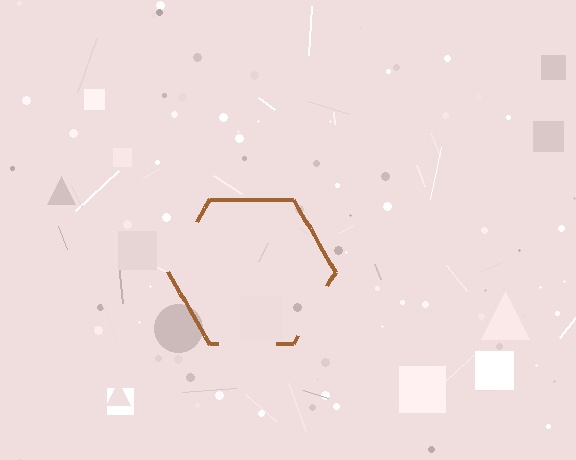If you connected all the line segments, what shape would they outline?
They would outline a hexagon.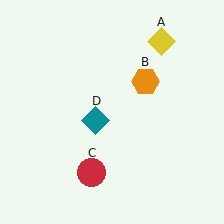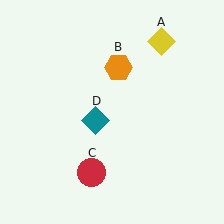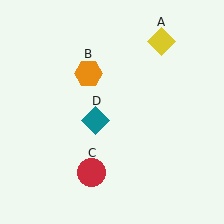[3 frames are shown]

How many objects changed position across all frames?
1 object changed position: orange hexagon (object B).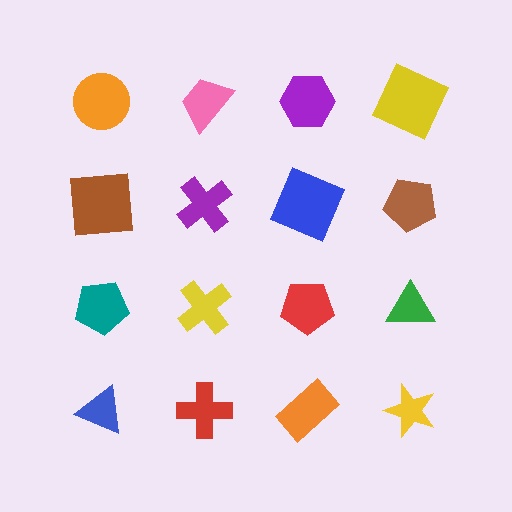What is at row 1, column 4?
A yellow square.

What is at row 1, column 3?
A purple hexagon.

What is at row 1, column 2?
A pink trapezoid.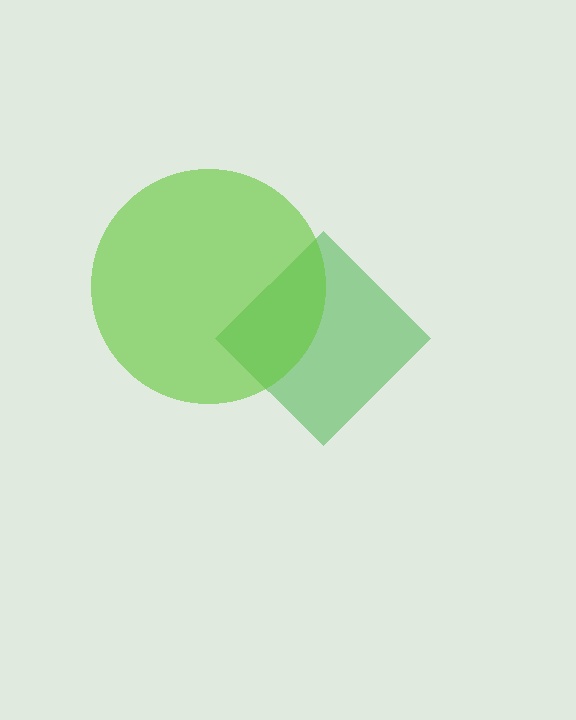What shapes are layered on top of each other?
The layered shapes are: a green diamond, a lime circle.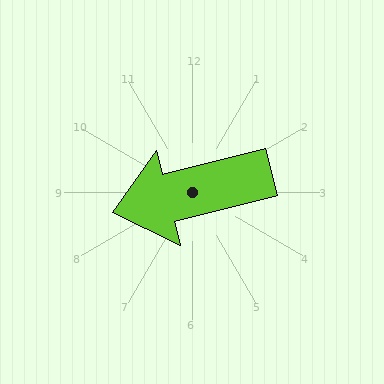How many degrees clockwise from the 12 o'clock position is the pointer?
Approximately 256 degrees.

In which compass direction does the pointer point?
West.